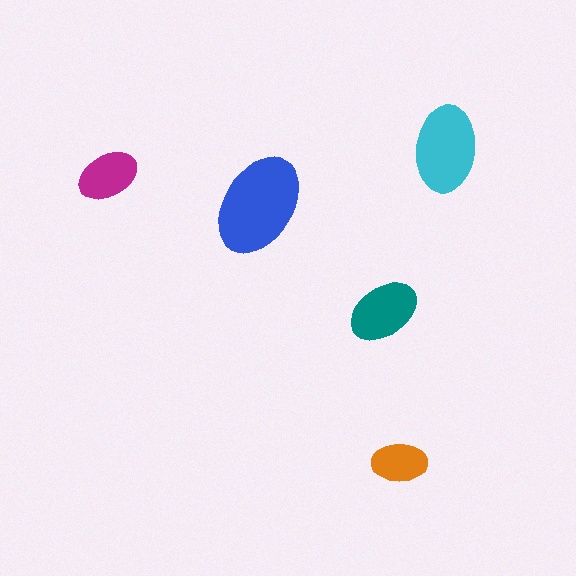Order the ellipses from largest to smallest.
the blue one, the cyan one, the teal one, the magenta one, the orange one.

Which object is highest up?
The cyan ellipse is topmost.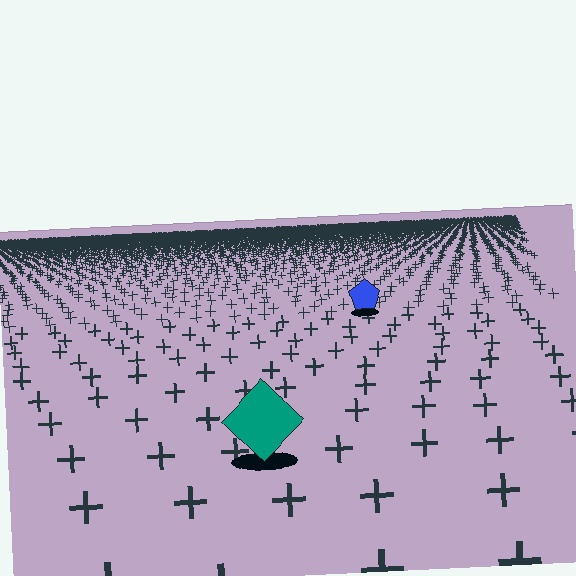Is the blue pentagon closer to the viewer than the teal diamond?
No. The teal diamond is closer — you can tell from the texture gradient: the ground texture is coarser near it.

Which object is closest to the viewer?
The teal diamond is closest. The texture marks near it are larger and more spread out.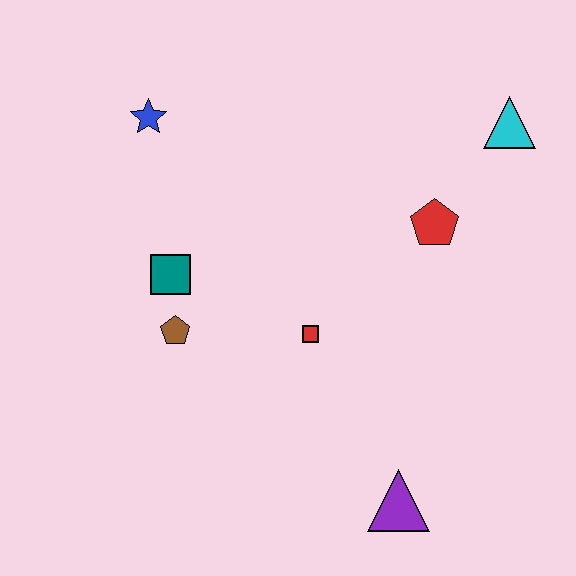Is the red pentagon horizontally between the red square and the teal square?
No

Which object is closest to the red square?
The brown pentagon is closest to the red square.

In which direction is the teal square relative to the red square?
The teal square is to the left of the red square.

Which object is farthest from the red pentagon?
The blue star is farthest from the red pentagon.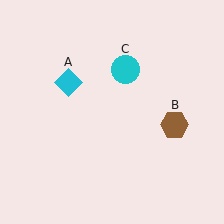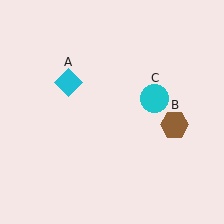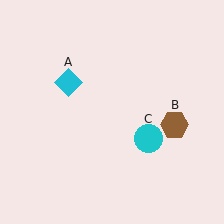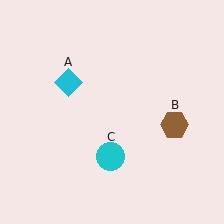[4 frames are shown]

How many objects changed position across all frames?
1 object changed position: cyan circle (object C).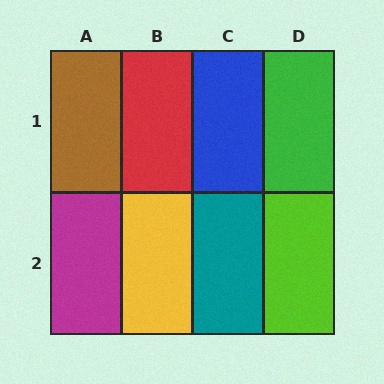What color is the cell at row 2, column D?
Lime.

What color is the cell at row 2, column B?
Yellow.